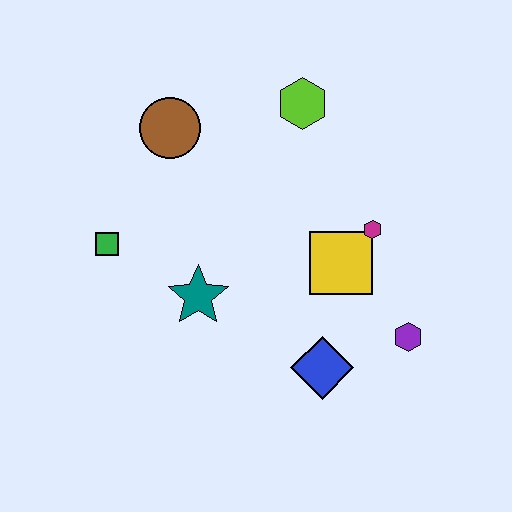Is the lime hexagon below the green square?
No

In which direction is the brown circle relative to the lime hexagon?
The brown circle is to the left of the lime hexagon.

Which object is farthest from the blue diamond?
The brown circle is farthest from the blue diamond.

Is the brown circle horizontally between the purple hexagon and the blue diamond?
No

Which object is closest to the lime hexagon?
The brown circle is closest to the lime hexagon.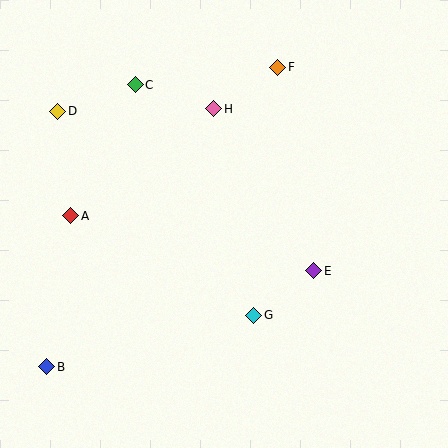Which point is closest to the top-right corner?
Point F is closest to the top-right corner.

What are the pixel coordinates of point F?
Point F is at (278, 67).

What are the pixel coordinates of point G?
Point G is at (254, 315).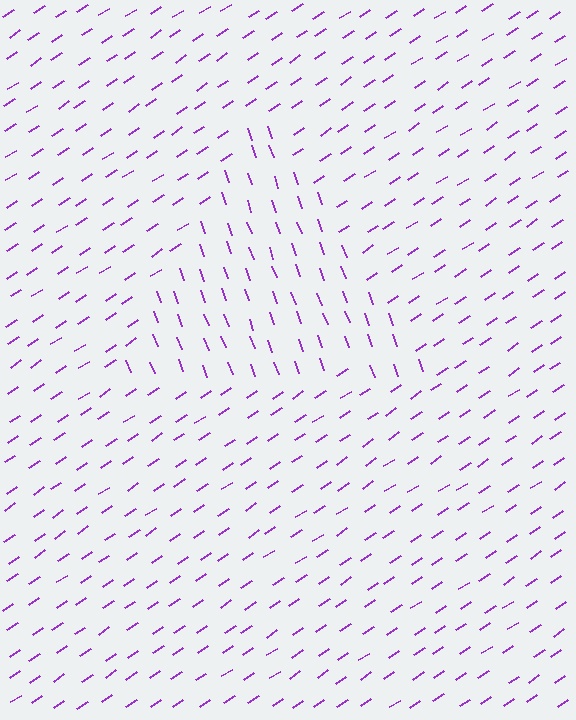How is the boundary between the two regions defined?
The boundary is defined purely by a change in line orientation (approximately 76 degrees difference). All lines are the same color and thickness.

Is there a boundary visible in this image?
Yes, there is a texture boundary formed by a change in line orientation.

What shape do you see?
I see a triangle.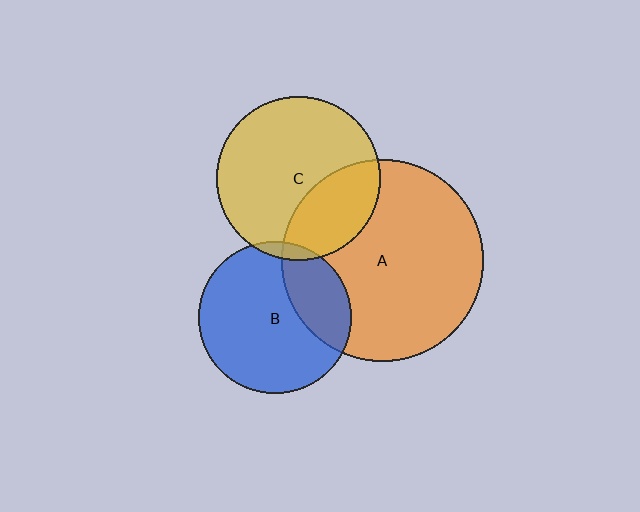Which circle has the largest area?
Circle A (orange).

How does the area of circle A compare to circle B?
Approximately 1.8 times.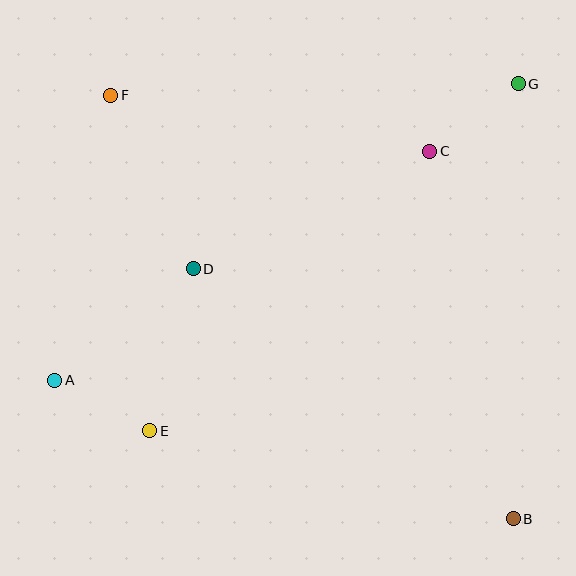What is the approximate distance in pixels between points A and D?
The distance between A and D is approximately 178 pixels.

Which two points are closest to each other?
Points A and E are closest to each other.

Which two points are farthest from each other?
Points B and F are farthest from each other.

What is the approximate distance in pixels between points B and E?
The distance between B and E is approximately 374 pixels.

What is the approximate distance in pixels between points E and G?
The distance between E and G is approximately 506 pixels.